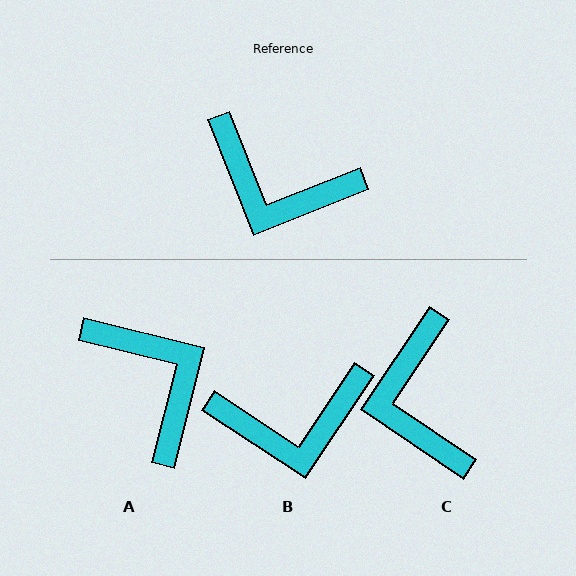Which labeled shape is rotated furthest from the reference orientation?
A, about 145 degrees away.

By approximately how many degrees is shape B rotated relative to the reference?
Approximately 35 degrees counter-clockwise.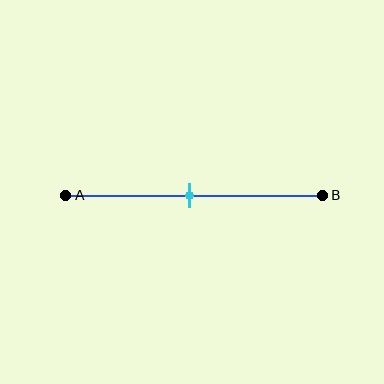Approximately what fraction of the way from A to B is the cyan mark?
The cyan mark is approximately 50% of the way from A to B.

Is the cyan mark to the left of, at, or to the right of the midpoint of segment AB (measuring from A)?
The cyan mark is approximately at the midpoint of segment AB.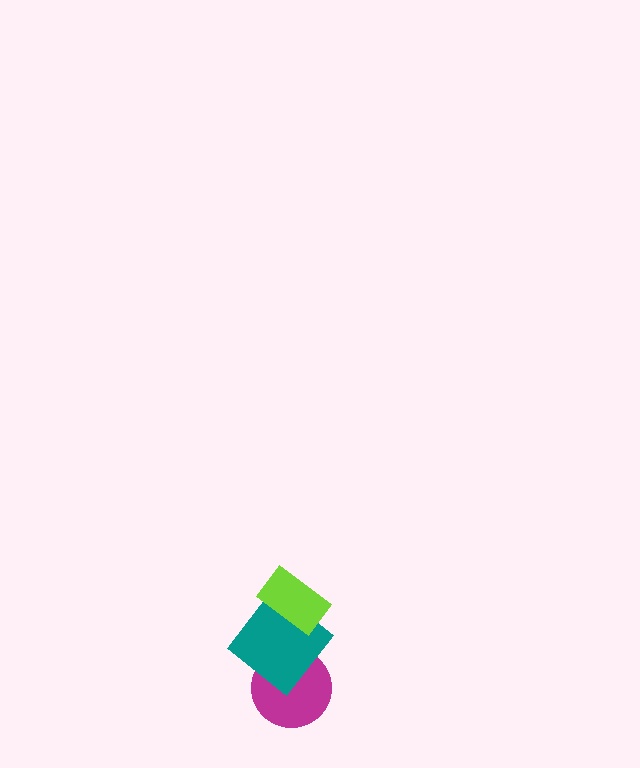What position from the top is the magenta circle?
The magenta circle is 3rd from the top.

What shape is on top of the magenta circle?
The teal diamond is on top of the magenta circle.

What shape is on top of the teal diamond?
The lime rectangle is on top of the teal diamond.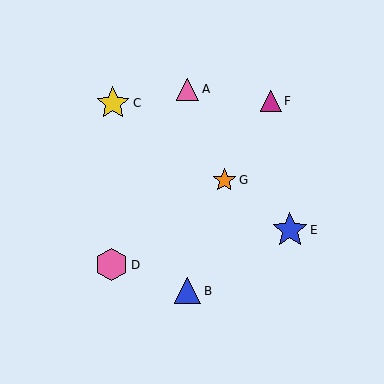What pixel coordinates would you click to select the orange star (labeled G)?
Click at (224, 180) to select the orange star G.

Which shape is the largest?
The blue star (labeled E) is the largest.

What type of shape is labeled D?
Shape D is a pink hexagon.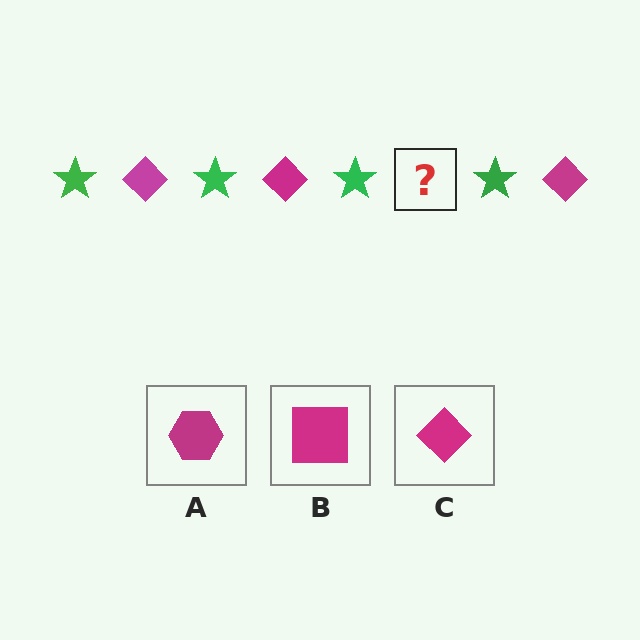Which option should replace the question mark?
Option C.